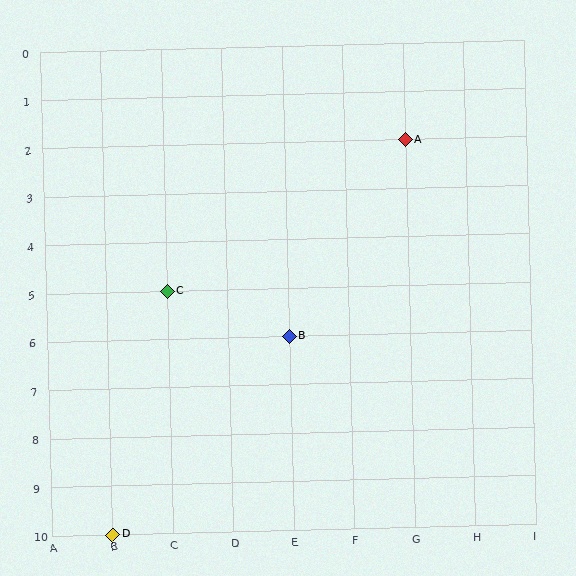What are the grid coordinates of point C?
Point C is at grid coordinates (C, 5).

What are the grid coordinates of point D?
Point D is at grid coordinates (B, 10).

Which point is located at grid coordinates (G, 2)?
Point A is at (G, 2).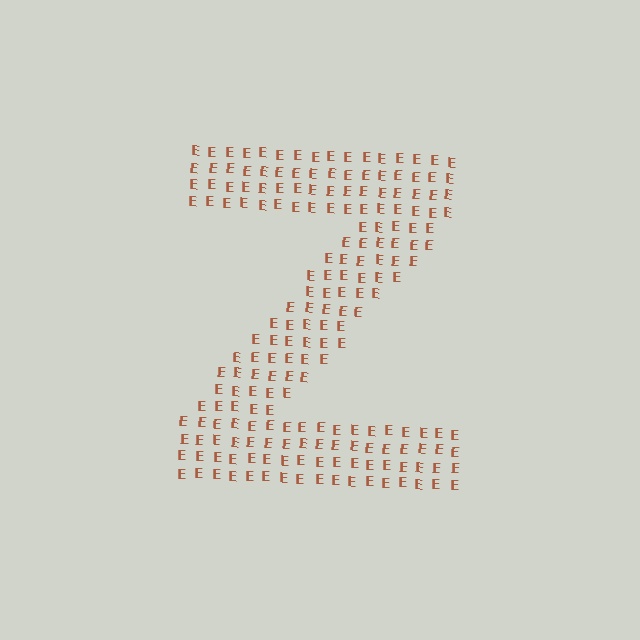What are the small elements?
The small elements are letter E's.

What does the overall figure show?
The overall figure shows the letter Z.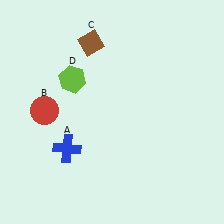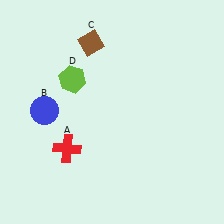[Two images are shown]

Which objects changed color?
A changed from blue to red. B changed from red to blue.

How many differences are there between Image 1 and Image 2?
There are 2 differences between the two images.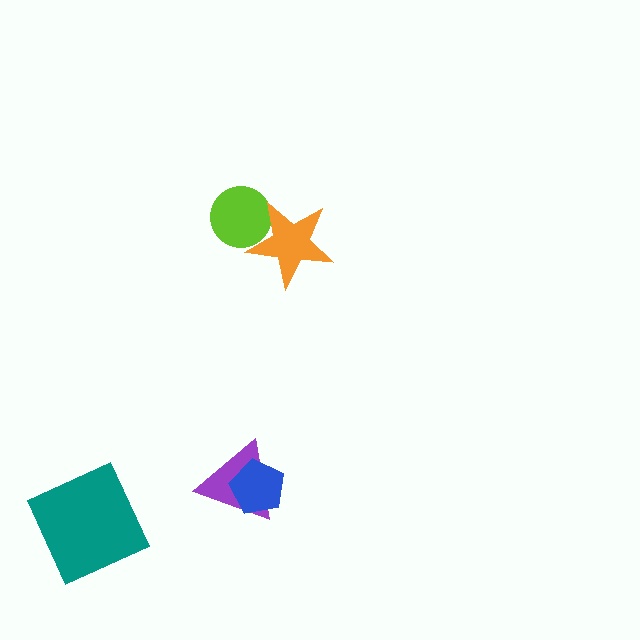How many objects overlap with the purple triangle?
1 object overlaps with the purple triangle.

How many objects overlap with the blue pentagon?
1 object overlaps with the blue pentagon.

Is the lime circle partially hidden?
Yes, it is partially covered by another shape.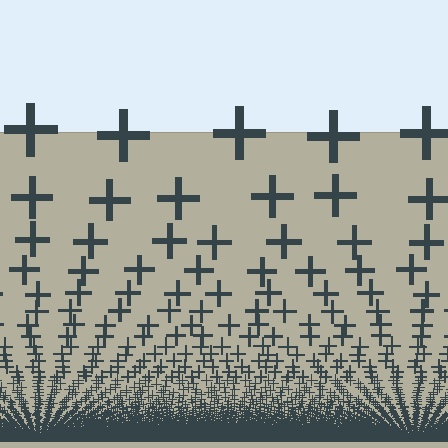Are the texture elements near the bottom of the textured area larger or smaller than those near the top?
Smaller. The gradient is inverted — elements near the bottom are smaller and denser.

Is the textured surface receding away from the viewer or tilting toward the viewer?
The surface appears to tilt toward the viewer. Texture elements get larger and sparser toward the top.